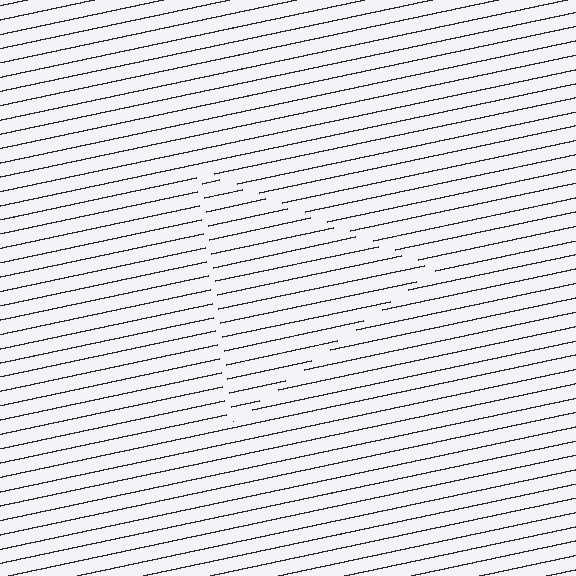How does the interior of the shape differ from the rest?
The interior of the shape contains the same grating, shifted by half a period — the contour is defined by the phase discontinuity where line-ends from the inner and outer gratings abut.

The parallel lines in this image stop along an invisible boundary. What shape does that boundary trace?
An illusory triangle. The interior of the shape contains the same grating, shifted by half a period — the contour is defined by the phase discontinuity where line-ends from the inner and outer gratings abut.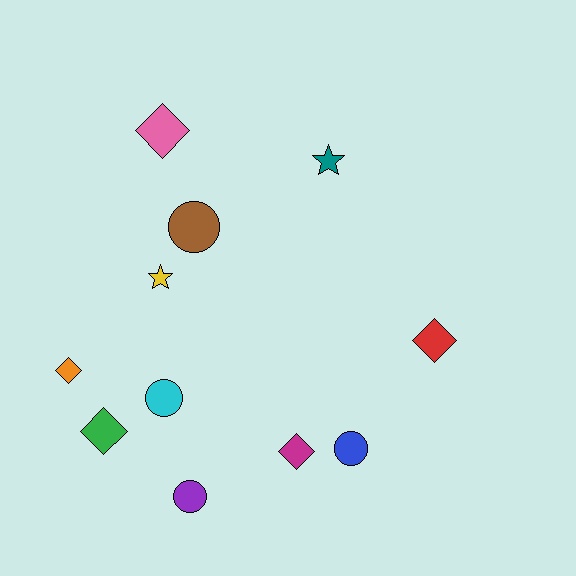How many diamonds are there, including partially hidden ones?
There are 5 diamonds.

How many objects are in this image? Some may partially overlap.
There are 11 objects.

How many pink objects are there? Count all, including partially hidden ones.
There is 1 pink object.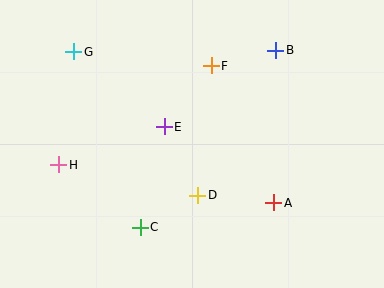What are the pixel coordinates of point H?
Point H is at (59, 165).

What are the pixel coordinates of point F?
Point F is at (211, 66).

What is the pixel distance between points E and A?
The distance between E and A is 133 pixels.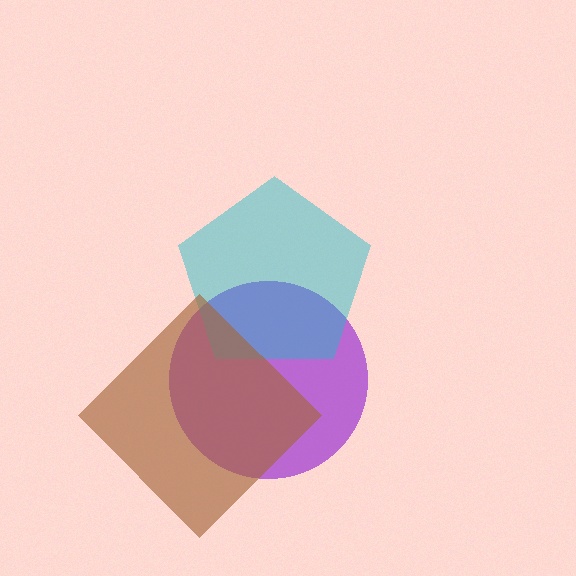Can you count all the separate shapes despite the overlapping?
Yes, there are 3 separate shapes.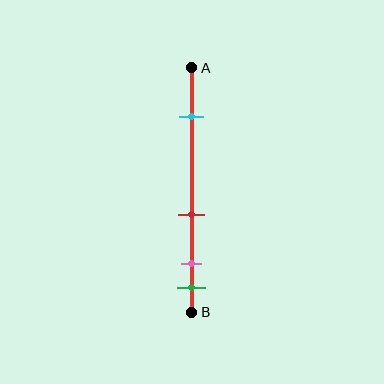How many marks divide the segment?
There are 4 marks dividing the segment.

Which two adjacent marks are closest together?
The pink and green marks are the closest adjacent pair.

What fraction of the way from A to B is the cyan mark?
The cyan mark is approximately 20% (0.2) of the way from A to B.